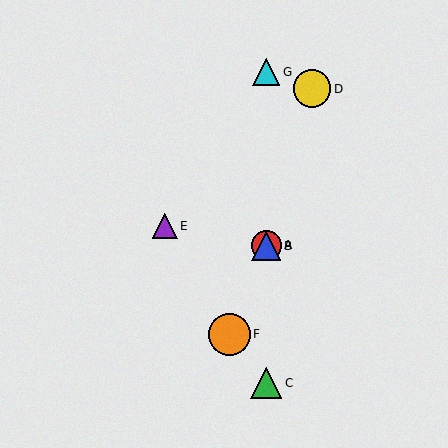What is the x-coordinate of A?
Object A is at x≈266.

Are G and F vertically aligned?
No, G is at x≈266 and F is at x≈229.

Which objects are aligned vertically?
Objects A, B, C, G are aligned vertically.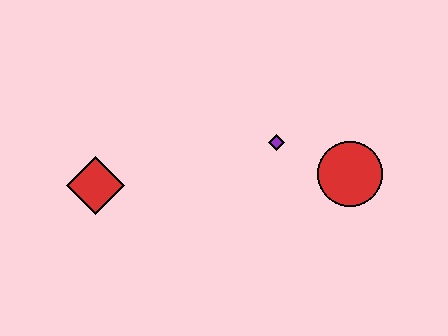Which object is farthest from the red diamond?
The red circle is farthest from the red diamond.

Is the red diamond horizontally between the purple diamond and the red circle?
No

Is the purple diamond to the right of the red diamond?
Yes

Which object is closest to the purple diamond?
The red circle is closest to the purple diamond.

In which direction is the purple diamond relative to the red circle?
The purple diamond is to the left of the red circle.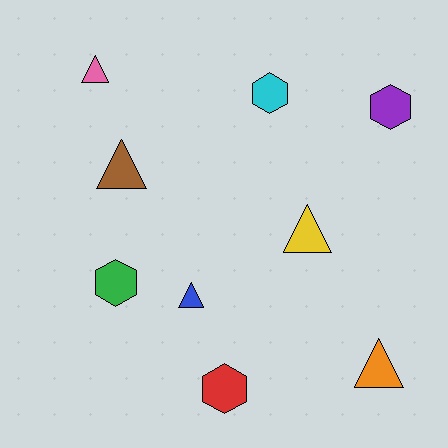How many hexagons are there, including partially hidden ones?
There are 4 hexagons.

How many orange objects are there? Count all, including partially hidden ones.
There is 1 orange object.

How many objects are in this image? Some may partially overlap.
There are 9 objects.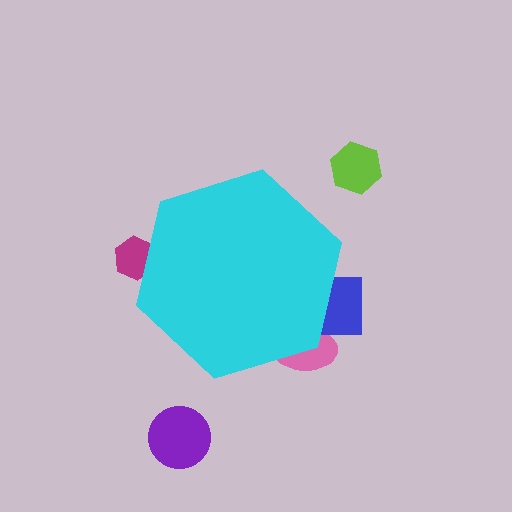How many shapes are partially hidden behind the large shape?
3 shapes are partially hidden.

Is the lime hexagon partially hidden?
No, the lime hexagon is fully visible.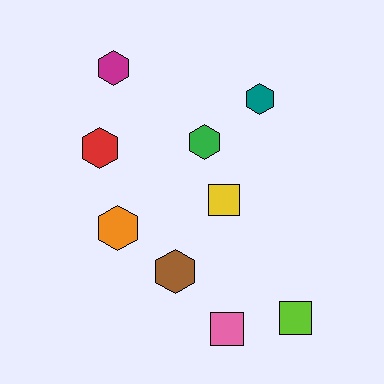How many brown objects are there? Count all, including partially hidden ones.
There is 1 brown object.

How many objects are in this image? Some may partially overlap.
There are 9 objects.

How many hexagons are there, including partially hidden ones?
There are 6 hexagons.